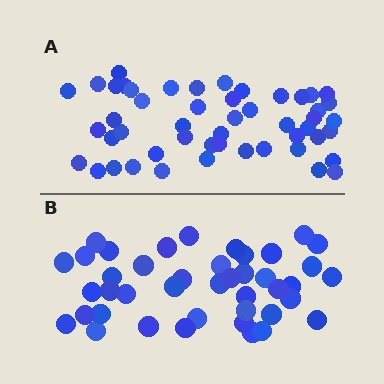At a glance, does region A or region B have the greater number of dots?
Region A (the top region) has more dots.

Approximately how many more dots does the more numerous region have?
Region A has roughly 8 or so more dots than region B.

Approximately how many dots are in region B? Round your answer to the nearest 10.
About 40 dots. (The exact count is 42, which rounds to 40.)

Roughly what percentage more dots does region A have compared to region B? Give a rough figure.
About 20% more.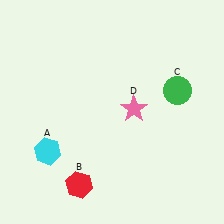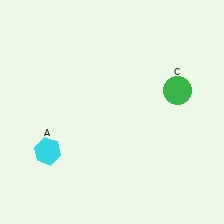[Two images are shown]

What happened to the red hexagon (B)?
The red hexagon (B) was removed in Image 2. It was in the bottom-left area of Image 1.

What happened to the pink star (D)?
The pink star (D) was removed in Image 2. It was in the top-right area of Image 1.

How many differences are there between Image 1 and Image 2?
There are 2 differences between the two images.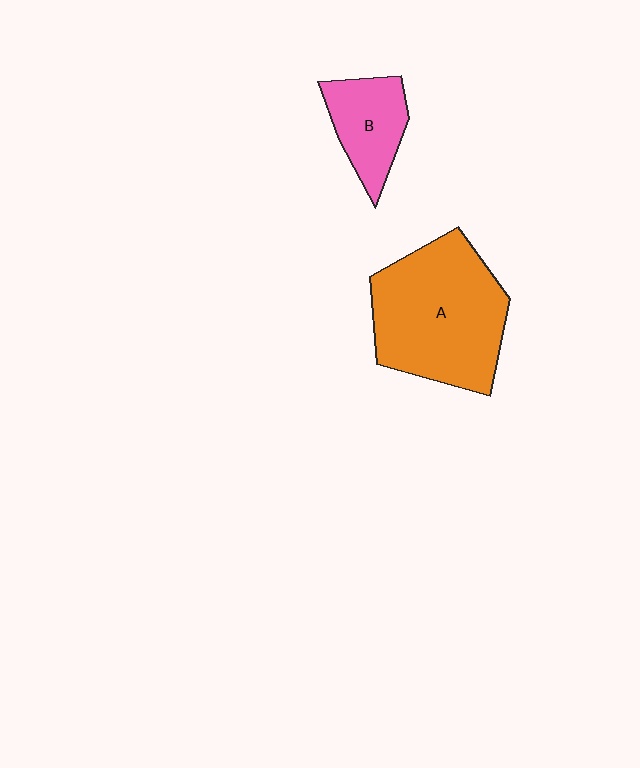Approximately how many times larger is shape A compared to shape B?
Approximately 2.4 times.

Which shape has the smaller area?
Shape B (pink).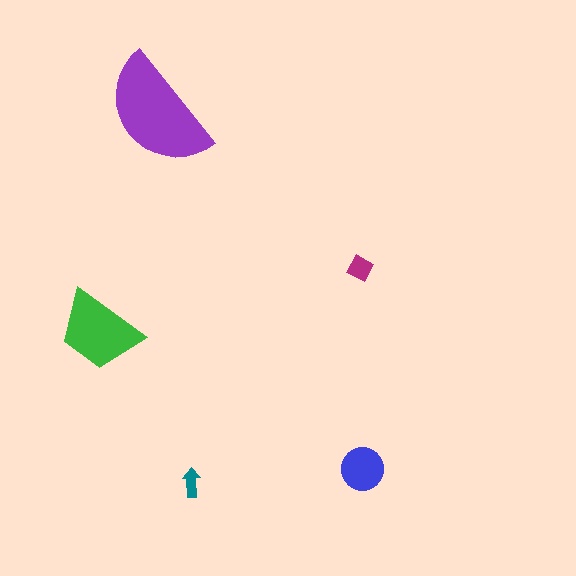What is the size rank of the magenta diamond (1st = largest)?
4th.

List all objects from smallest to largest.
The teal arrow, the magenta diamond, the blue circle, the green trapezoid, the purple semicircle.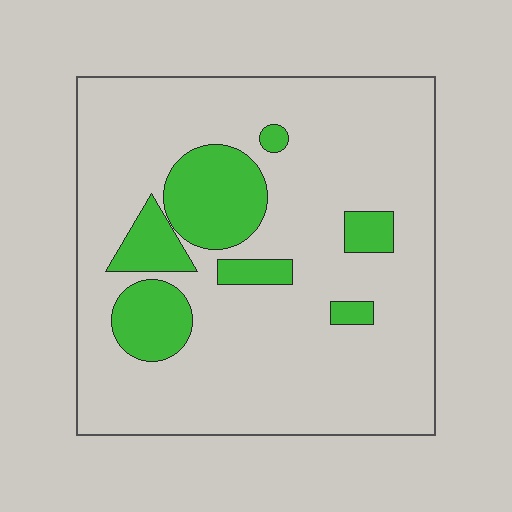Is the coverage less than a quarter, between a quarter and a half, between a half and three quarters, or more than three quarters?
Less than a quarter.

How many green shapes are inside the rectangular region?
7.